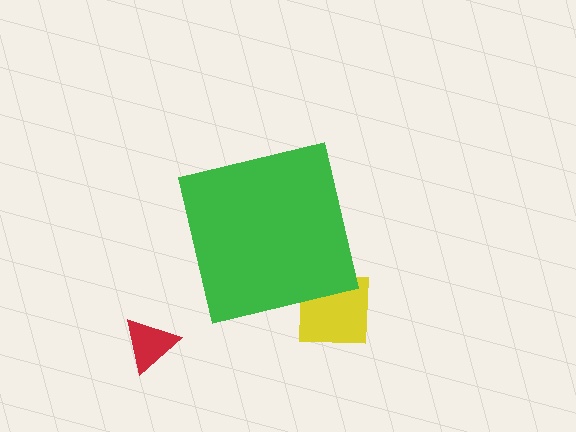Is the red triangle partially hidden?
No, the red triangle is fully visible.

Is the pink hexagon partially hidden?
Yes, the pink hexagon is partially hidden behind the green square.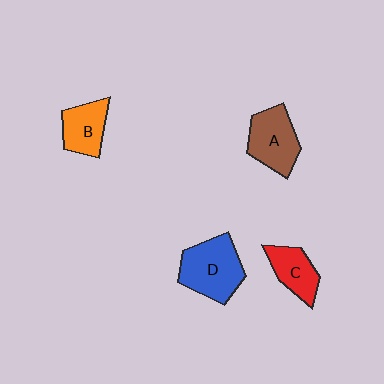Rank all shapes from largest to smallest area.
From largest to smallest: D (blue), A (brown), B (orange), C (red).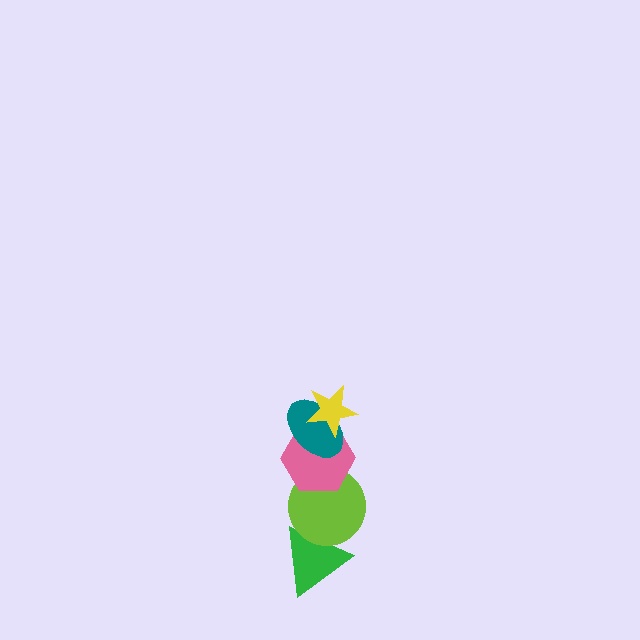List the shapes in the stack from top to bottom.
From top to bottom: the yellow star, the teal ellipse, the pink hexagon, the lime circle, the green triangle.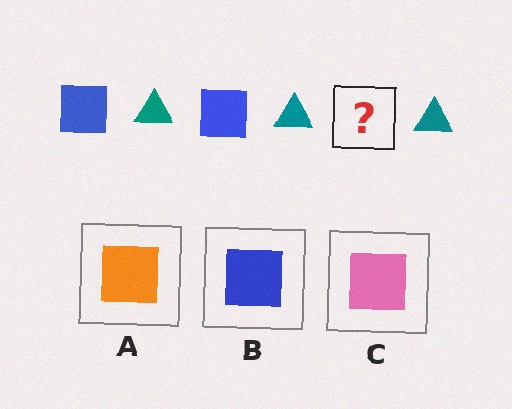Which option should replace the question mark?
Option B.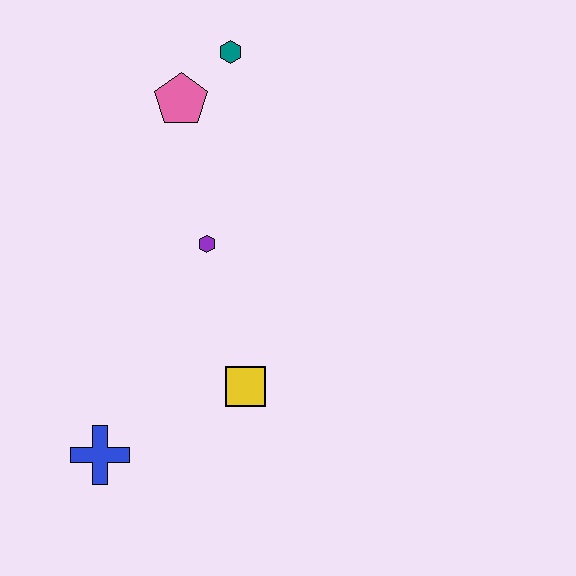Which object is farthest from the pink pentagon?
The blue cross is farthest from the pink pentagon.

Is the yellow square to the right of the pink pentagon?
Yes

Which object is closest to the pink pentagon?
The teal hexagon is closest to the pink pentagon.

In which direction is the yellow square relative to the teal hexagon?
The yellow square is below the teal hexagon.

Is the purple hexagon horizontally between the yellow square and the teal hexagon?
No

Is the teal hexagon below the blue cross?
No